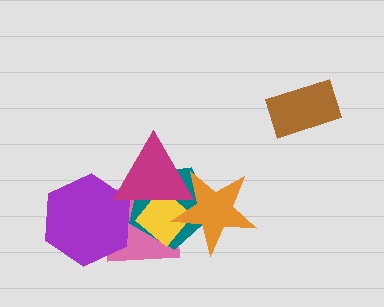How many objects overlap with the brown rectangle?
0 objects overlap with the brown rectangle.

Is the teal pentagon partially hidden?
Yes, it is partially covered by another shape.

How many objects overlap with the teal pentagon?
4 objects overlap with the teal pentagon.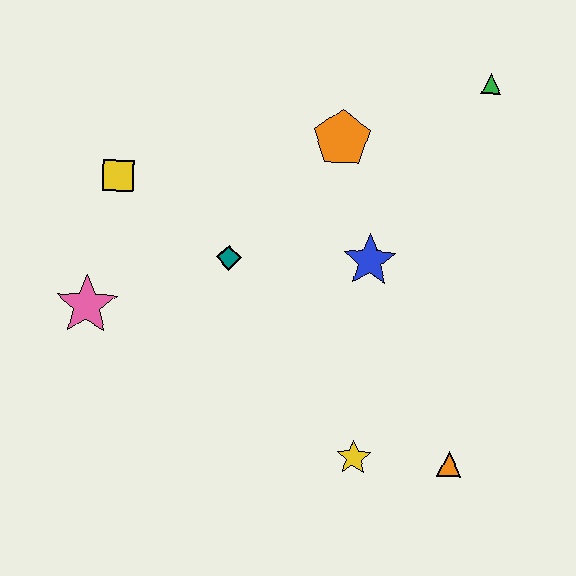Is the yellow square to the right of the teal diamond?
No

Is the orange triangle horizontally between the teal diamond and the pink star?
No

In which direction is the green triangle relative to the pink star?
The green triangle is to the right of the pink star.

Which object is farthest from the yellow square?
The orange triangle is farthest from the yellow square.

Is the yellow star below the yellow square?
Yes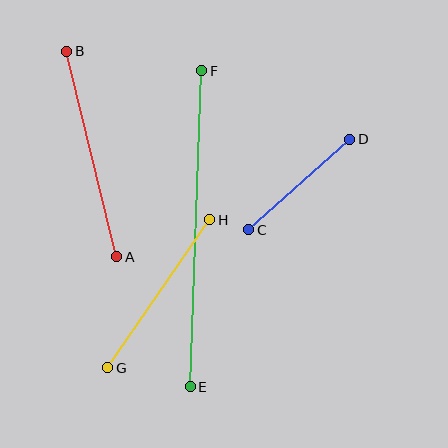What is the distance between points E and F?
The distance is approximately 316 pixels.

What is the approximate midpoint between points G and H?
The midpoint is at approximately (159, 294) pixels.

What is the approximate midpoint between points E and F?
The midpoint is at approximately (196, 229) pixels.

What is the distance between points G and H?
The distance is approximately 180 pixels.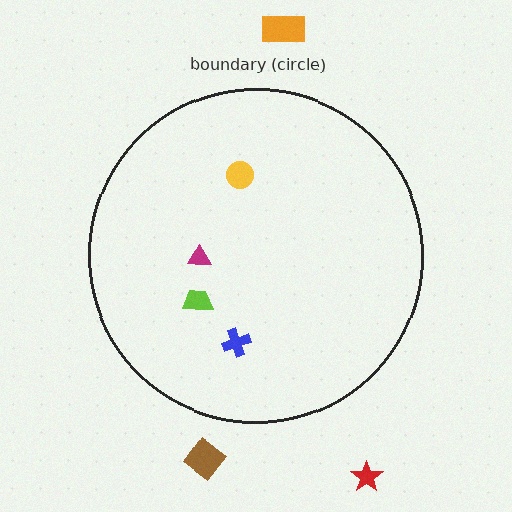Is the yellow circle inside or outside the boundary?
Inside.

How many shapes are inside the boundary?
4 inside, 3 outside.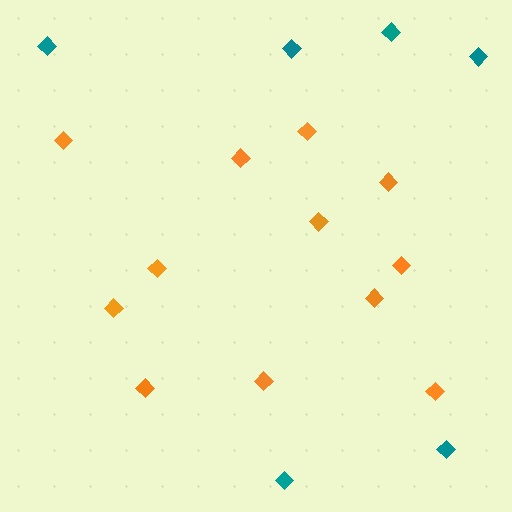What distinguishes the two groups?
There are 2 groups: one group of orange diamonds (12) and one group of teal diamonds (6).